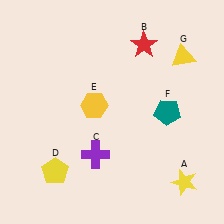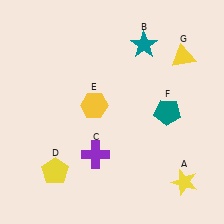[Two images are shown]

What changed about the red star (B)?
In Image 1, B is red. In Image 2, it changed to teal.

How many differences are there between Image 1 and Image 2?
There is 1 difference between the two images.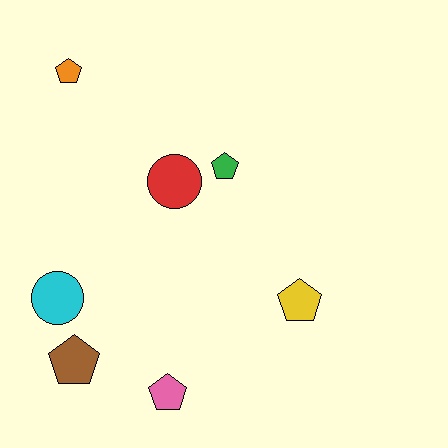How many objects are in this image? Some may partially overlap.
There are 7 objects.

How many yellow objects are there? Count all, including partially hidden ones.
There is 1 yellow object.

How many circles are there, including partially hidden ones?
There are 2 circles.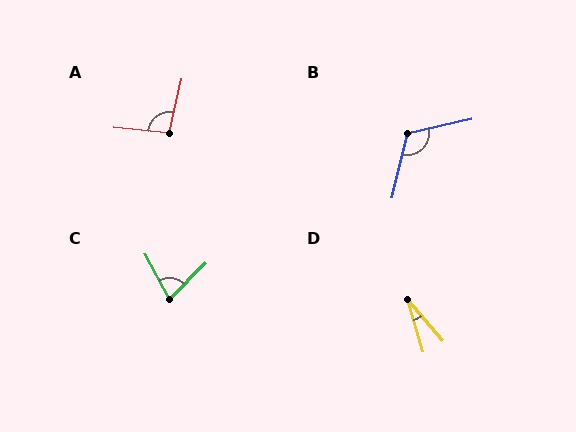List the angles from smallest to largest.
D (24°), C (73°), A (98°), B (116°).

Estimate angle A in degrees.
Approximately 98 degrees.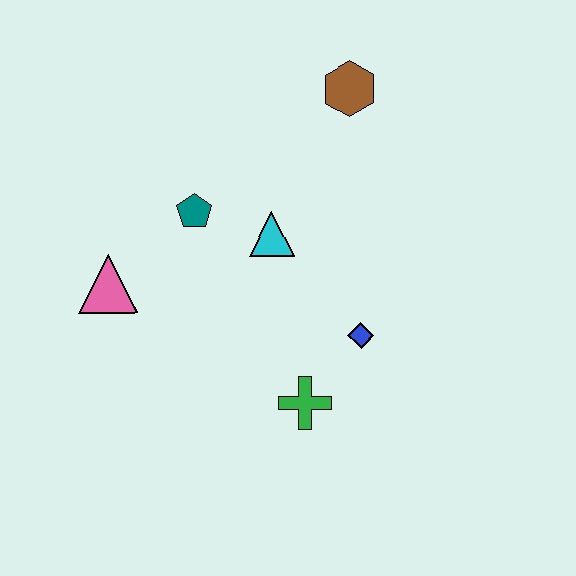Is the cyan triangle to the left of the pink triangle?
No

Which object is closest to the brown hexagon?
The cyan triangle is closest to the brown hexagon.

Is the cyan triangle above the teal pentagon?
No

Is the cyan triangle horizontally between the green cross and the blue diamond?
No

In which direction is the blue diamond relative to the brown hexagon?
The blue diamond is below the brown hexagon.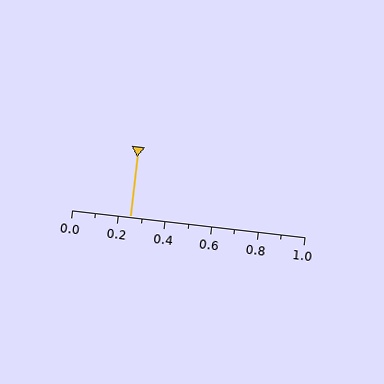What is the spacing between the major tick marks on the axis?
The major ticks are spaced 0.2 apart.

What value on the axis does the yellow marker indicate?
The marker indicates approximately 0.25.